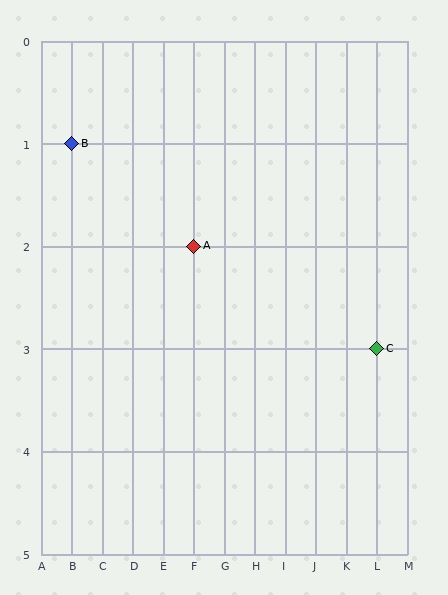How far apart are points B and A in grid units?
Points B and A are 4 columns and 1 row apart (about 4.1 grid units diagonally).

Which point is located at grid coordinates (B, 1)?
Point B is at (B, 1).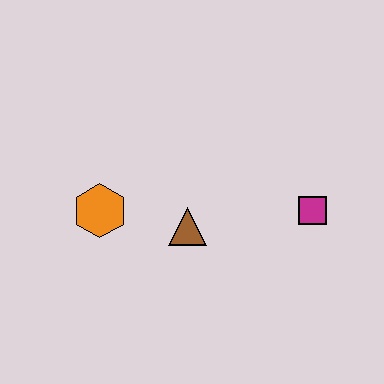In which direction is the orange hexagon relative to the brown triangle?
The orange hexagon is to the left of the brown triangle.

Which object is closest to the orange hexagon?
The brown triangle is closest to the orange hexagon.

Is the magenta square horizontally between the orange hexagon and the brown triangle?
No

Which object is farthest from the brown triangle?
The magenta square is farthest from the brown triangle.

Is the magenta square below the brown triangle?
No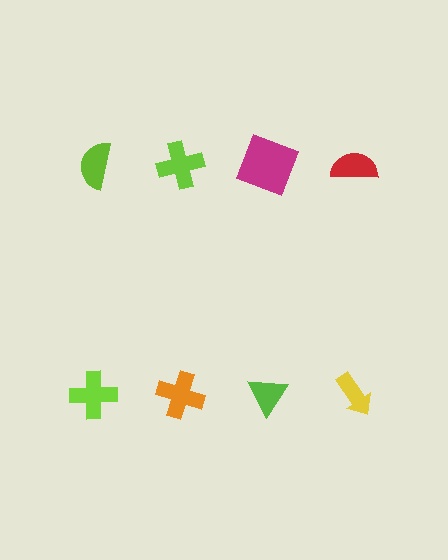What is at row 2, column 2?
An orange cross.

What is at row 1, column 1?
A lime semicircle.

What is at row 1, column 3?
A magenta square.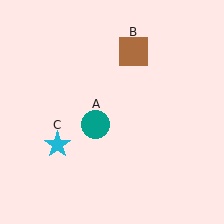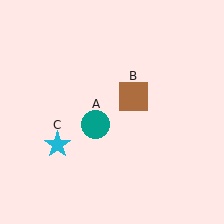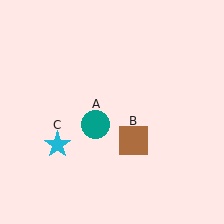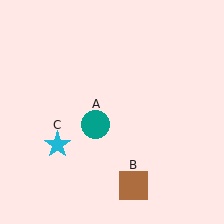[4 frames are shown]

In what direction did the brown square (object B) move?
The brown square (object B) moved down.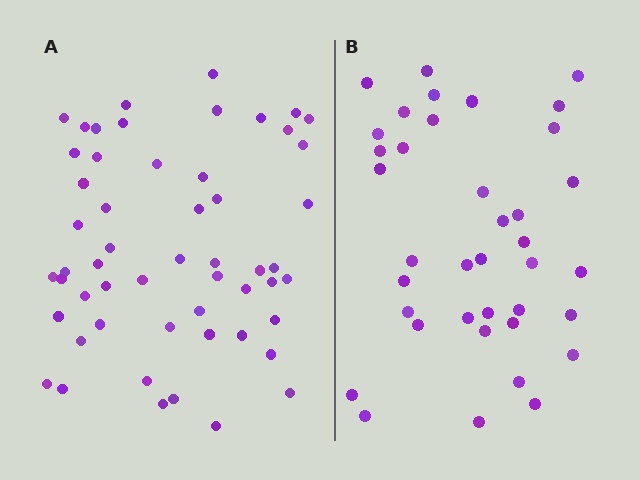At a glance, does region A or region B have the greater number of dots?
Region A (the left region) has more dots.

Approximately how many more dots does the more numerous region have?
Region A has approximately 15 more dots than region B.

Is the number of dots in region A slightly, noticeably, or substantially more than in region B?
Region A has noticeably more, but not dramatically so. The ratio is roughly 1.4 to 1.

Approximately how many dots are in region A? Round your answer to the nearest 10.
About 50 dots. (The exact count is 54, which rounds to 50.)